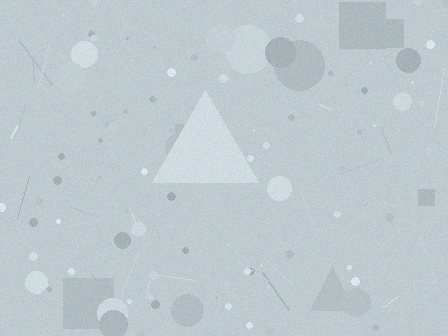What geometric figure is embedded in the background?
A triangle is embedded in the background.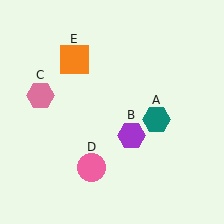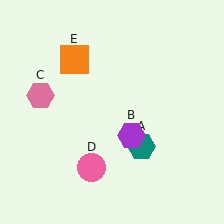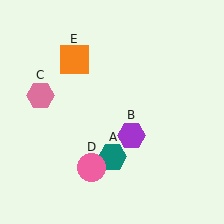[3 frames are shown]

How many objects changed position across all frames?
1 object changed position: teal hexagon (object A).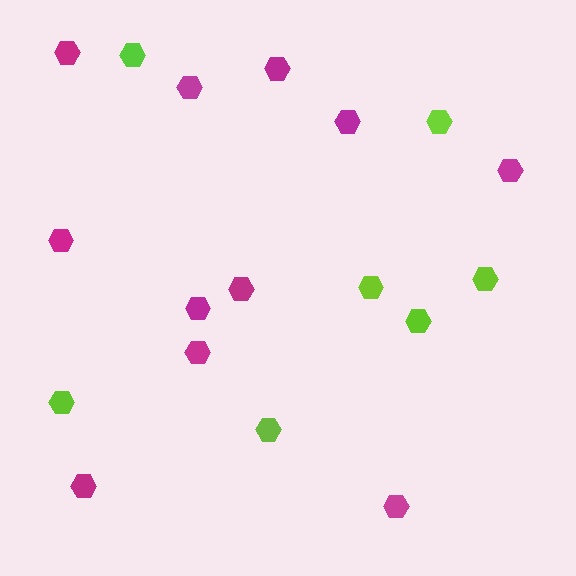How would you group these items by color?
There are 2 groups: one group of magenta hexagons (11) and one group of lime hexagons (7).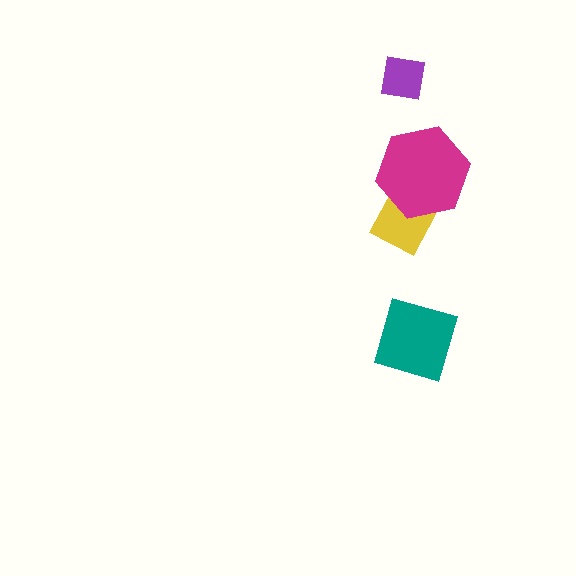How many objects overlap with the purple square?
0 objects overlap with the purple square.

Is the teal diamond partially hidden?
No, no other shape covers it.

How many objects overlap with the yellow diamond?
1 object overlaps with the yellow diamond.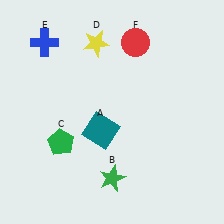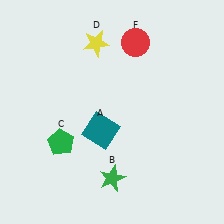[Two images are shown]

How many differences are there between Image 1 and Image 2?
There is 1 difference between the two images.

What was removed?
The blue cross (E) was removed in Image 2.